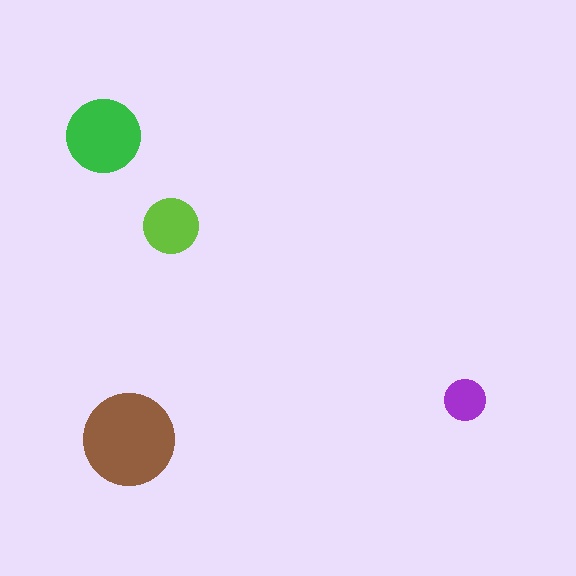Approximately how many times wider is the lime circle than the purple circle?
About 1.5 times wider.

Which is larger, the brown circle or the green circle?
The brown one.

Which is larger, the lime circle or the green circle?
The green one.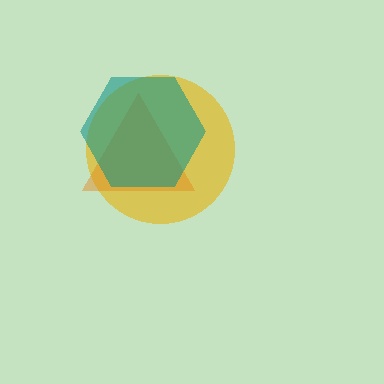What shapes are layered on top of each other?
The layered shapes are: a yellow circle, an orange triangle, a teal hexagon.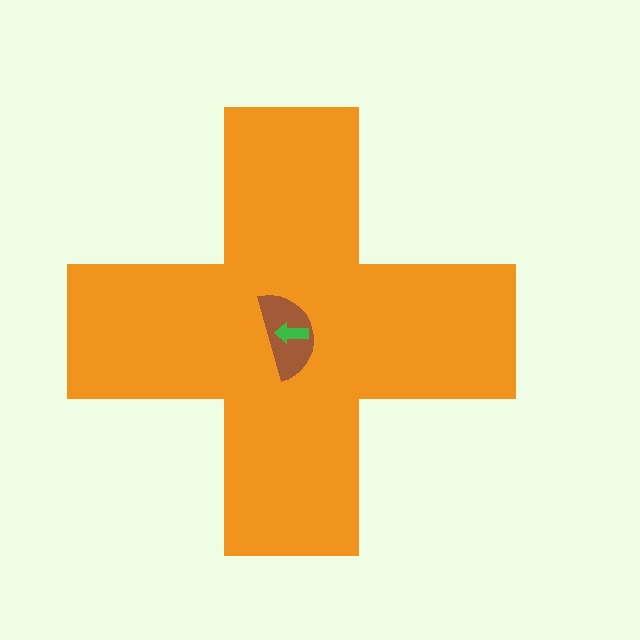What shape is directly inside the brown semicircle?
The green arrow.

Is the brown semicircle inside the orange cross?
Yes.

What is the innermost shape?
The green arrow.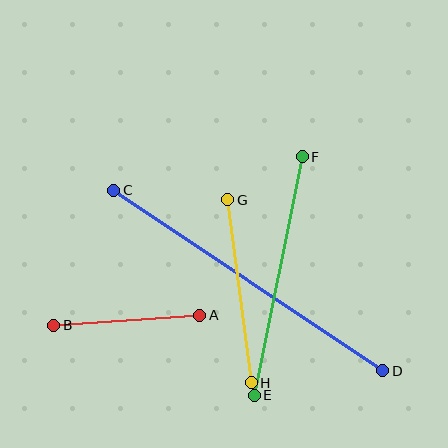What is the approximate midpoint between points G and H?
The midpoint is at approximately (239, 291) pixels.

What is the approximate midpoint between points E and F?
The midpoint is at approximately (278, 276) pixels.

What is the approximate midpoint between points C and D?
The midpoint is at approximately (248, 281) pixels.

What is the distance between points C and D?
The distance is approximately 324 pixels.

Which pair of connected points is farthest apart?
Points C and D are farthest apart.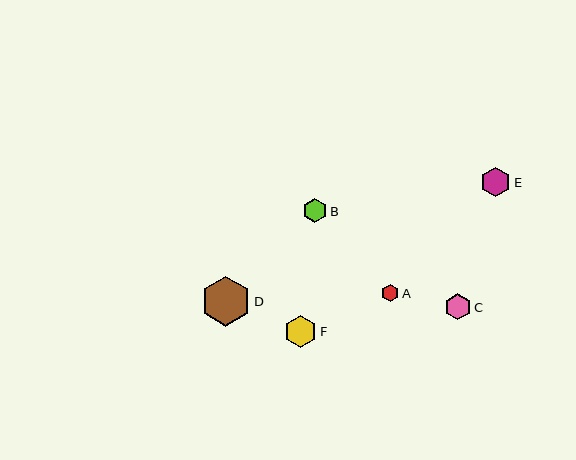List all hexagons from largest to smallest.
From largest to smallest: D, F, E, C, B, A.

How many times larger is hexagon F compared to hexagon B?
Hexagon F is approximately 1.3 times the size of hexagon B.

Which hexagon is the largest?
Hexagon D is the largest with a size of approximately 50 pixels.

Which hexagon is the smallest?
Hexagon A is the smallest with a size of approximately 17 pixels.